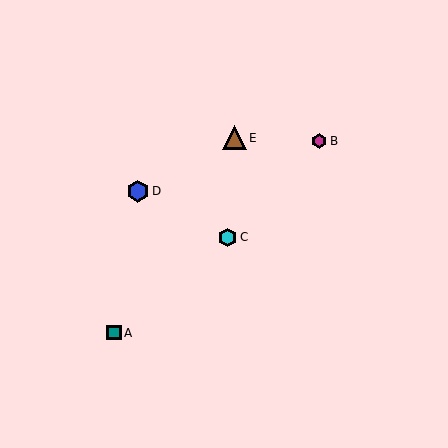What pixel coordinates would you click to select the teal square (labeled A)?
Click at (114, 333) to select the teal square A.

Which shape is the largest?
The brown triangle (labeled E) is the largest.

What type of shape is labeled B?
Shape B is a magenta hexagon.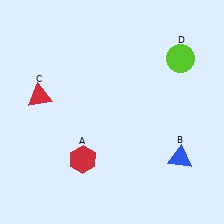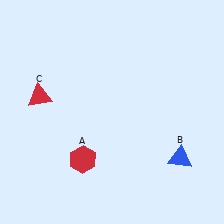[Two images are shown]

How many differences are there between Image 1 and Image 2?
There is 1 difference between the two images.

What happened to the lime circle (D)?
The lime circle (D) was removed in Image 2. It was in the top-right area of Image 1.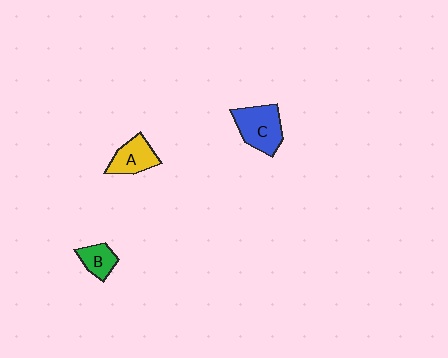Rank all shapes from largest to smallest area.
From largest to smallest: C (blue), A (yellow), B (green).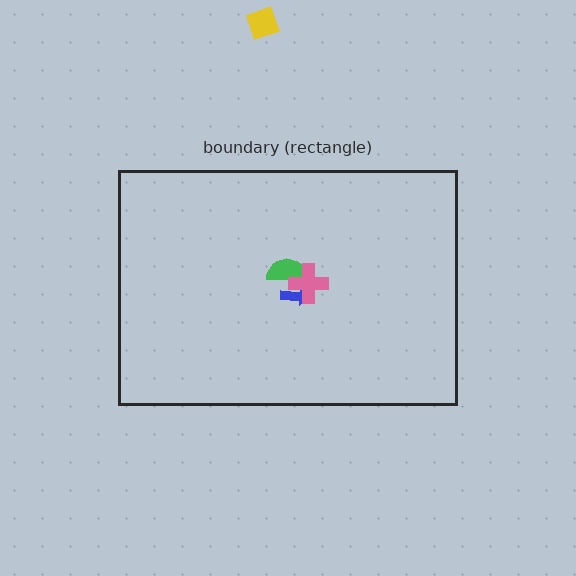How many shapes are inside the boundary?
3 inside, 1 outside.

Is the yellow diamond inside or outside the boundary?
Outside.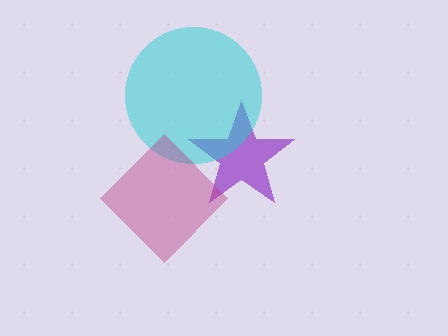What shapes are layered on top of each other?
The layered shapes are: a purple star, a cyan circle, a magenta diamond.